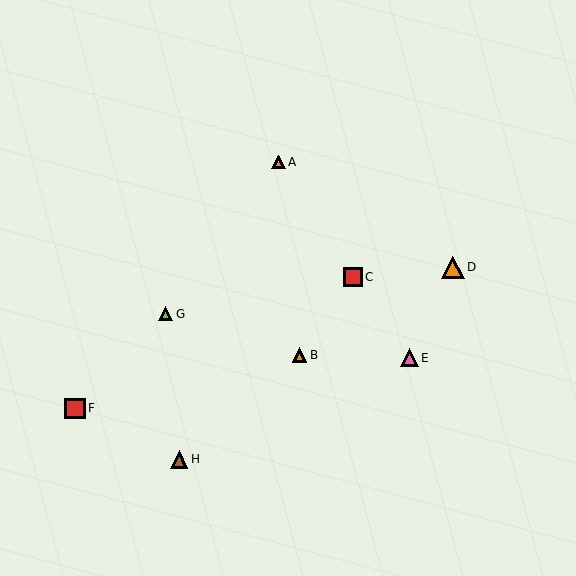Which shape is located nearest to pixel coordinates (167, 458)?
The brown triangle (labeled H) at (179, 459) is nearest to that location.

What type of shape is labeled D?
Shape D is an orange triangle.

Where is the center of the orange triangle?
The center of the orange triangle is at (300, 355).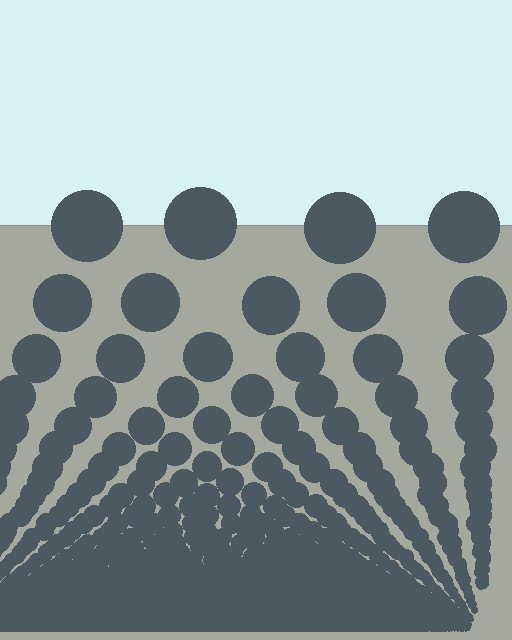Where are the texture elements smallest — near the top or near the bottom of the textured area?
Near the bottom.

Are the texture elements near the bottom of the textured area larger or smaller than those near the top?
Smaller. The gradient is inverted — elements near the bottom are smaller and denser.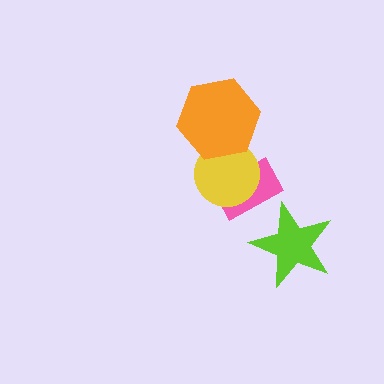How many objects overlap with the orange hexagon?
1 object overlaps with the orange hexagon.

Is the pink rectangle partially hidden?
Yes, it is partially covered by another shape.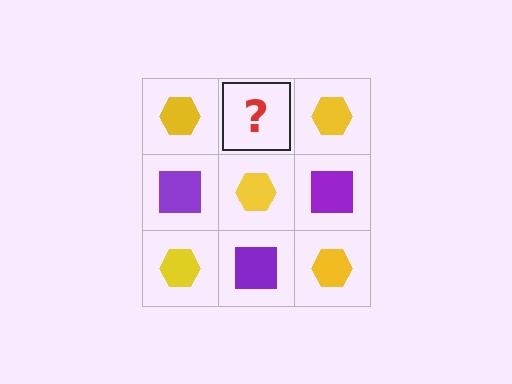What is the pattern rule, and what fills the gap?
The rule is that it alternates yellow hexagon and purple square in a checkerboard pattern. The gap should be filled with a purple square.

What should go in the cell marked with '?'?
The missing cell should contain a purple square.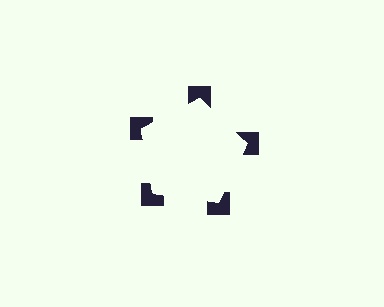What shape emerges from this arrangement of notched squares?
An illusory pentagon — its edges are inferred from the aligned wedge cuts in the notched squares, not physically drawn.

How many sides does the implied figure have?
5 sides.